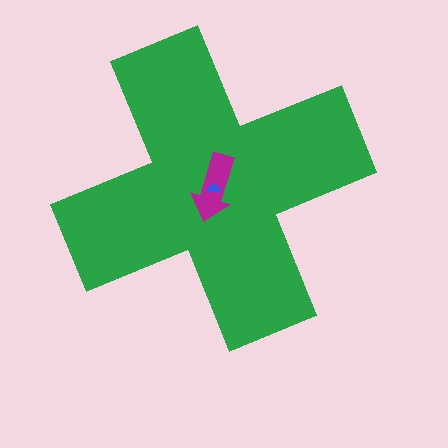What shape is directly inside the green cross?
The magenta arrow.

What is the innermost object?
The blue semicircle.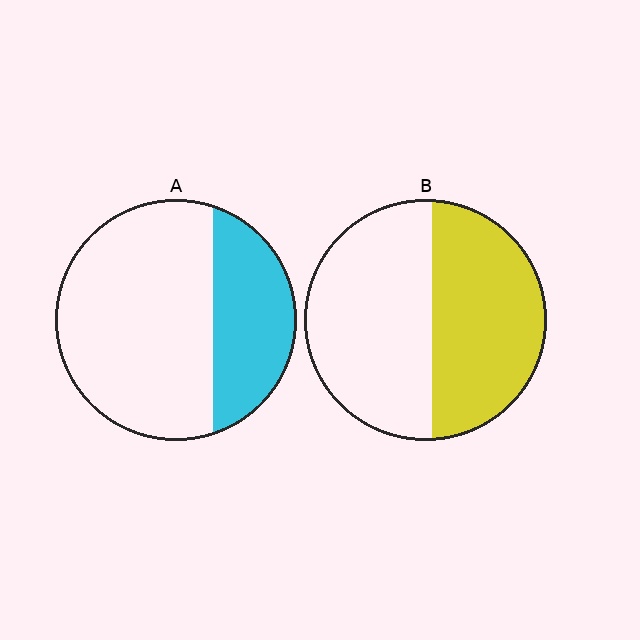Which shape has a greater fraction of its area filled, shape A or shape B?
Shape B.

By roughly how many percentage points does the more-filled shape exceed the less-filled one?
By roughly 15 percentage points (B over A).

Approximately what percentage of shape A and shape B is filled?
A is approximately 30% and B is approximately 45%.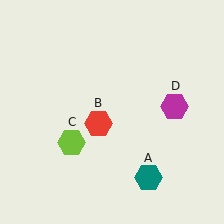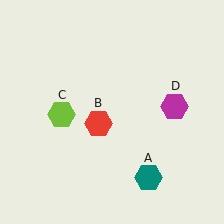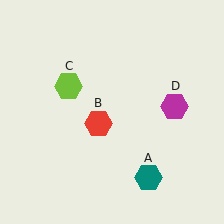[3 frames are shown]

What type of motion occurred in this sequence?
The lime hexagon (object C) rotated clockwise around the center of the scene.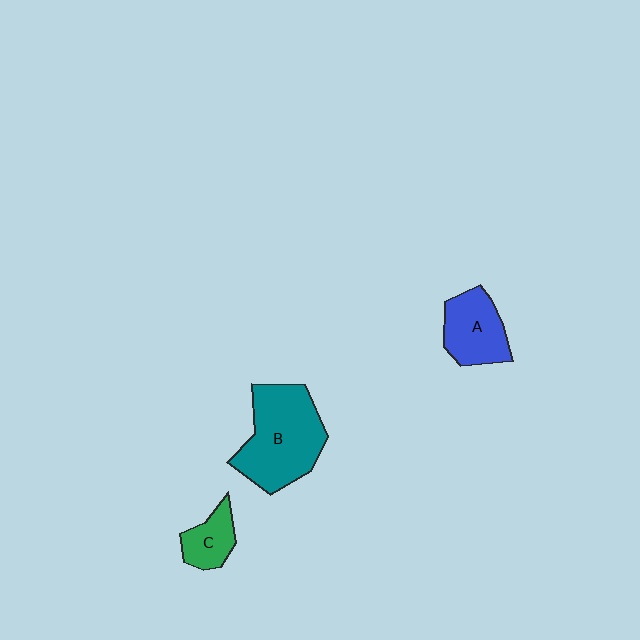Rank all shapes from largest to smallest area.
From largest to smallest: B (teal), A (blue), C (green).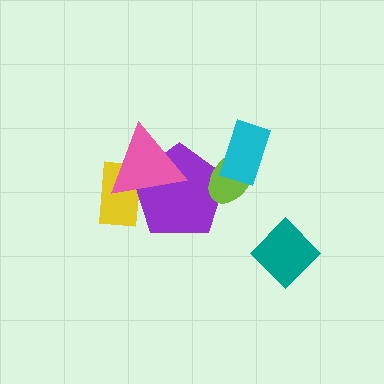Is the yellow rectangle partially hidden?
Yes, it is partially covered by another shape.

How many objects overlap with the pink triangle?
2 objects overlap with the pink triangle.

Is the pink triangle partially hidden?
No, no other shape covers it.